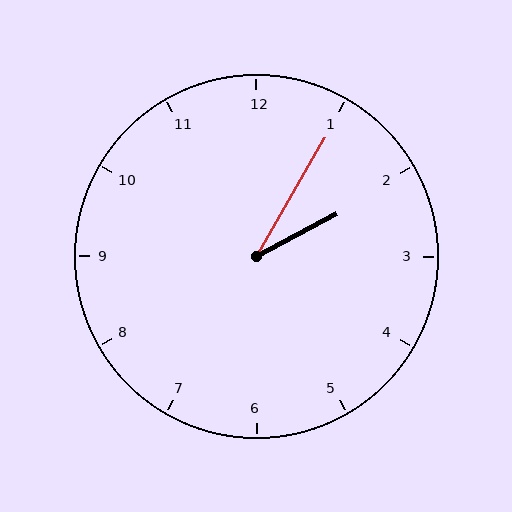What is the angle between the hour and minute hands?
Approximately 32 degrees.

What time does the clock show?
2:05.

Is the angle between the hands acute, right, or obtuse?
It is acute.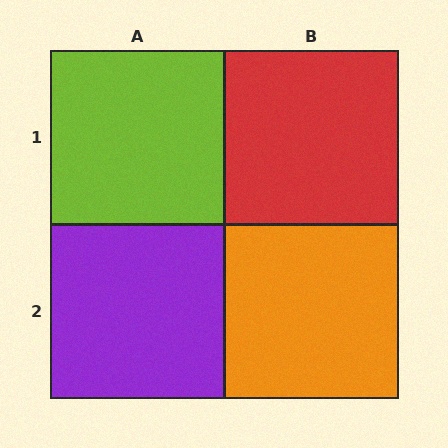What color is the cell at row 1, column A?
Lime.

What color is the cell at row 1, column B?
Red.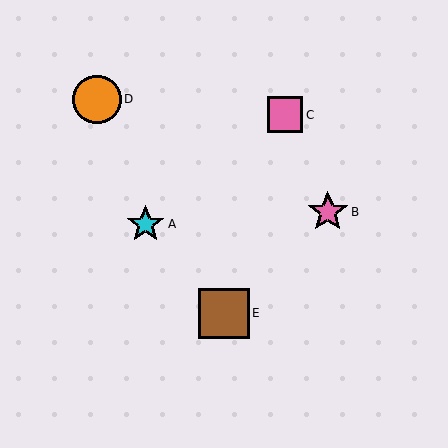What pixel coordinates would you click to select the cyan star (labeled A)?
Click at (146, 224) to select the cyan star A.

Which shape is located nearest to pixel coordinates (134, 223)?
The cyan star (labeled A) at (146, 224) is nearest to that location.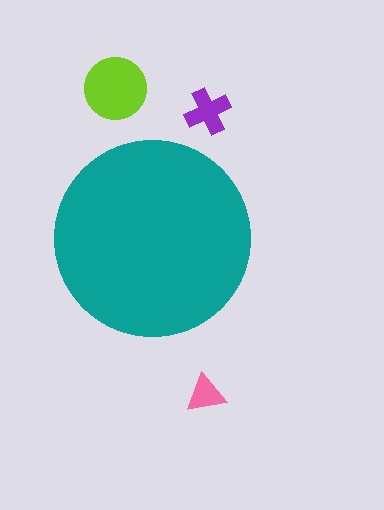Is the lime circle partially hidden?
No, the lime circle is fully visible.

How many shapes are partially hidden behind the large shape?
0 shapes are partially hidden.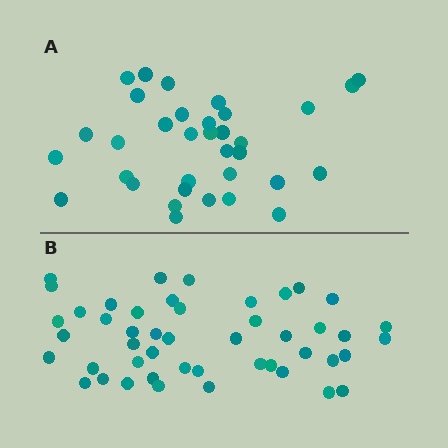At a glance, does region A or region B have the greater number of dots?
Region B (the bottom region) has more dots.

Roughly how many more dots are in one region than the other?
Region B has approximately 15 more dots than region A.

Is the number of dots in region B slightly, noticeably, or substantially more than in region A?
Region B has noticeably more, but not dramatically so. The ratio is roughly 1.4 to 1.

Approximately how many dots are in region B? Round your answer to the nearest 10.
About 50 dots. (The exact count is 47, which rounds to 50.)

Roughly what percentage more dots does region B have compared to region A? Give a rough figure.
About 40% more.